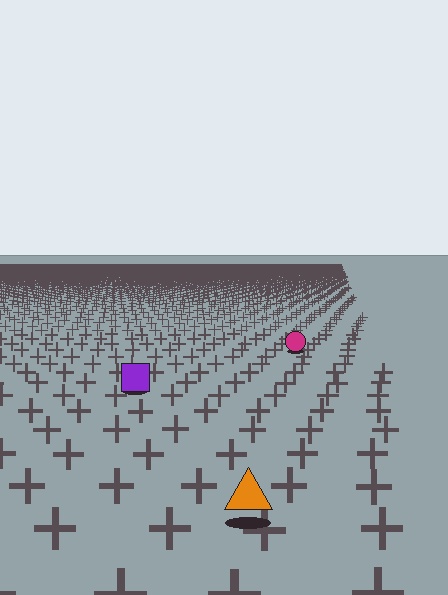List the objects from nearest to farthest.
From nearest to farthest: the orange triangle, the purple square, the magenta circle.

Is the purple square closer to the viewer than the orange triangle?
No. The orange triangle is closer — you can tell from the texture gradient: the ground texture is coarser near it.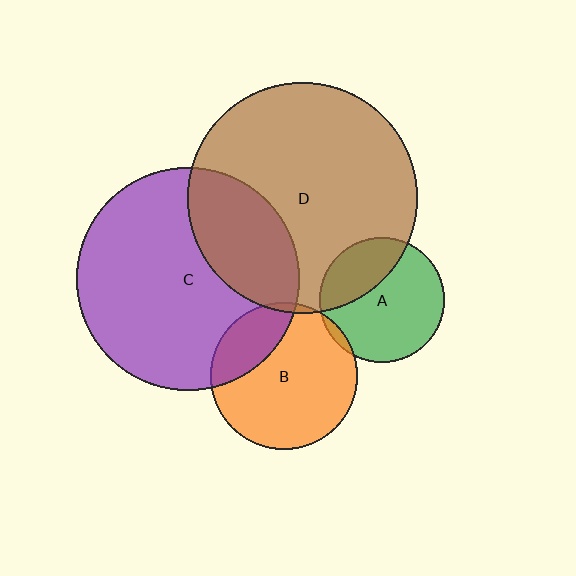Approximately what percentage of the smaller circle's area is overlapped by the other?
Approximately 25%.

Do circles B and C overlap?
Yes.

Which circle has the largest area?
Circle D (brown).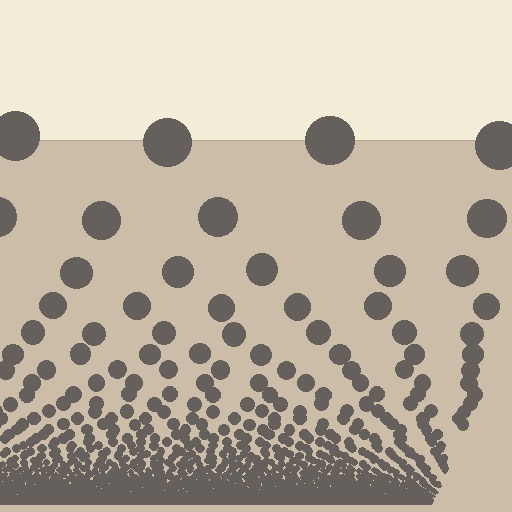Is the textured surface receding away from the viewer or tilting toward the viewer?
The surface appears to tilt toward the viewer. Texture elements get larger and sparser toward the top.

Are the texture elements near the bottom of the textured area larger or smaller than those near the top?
Smaller. The gradient is inverted — elements near the bottom are smaller and denser.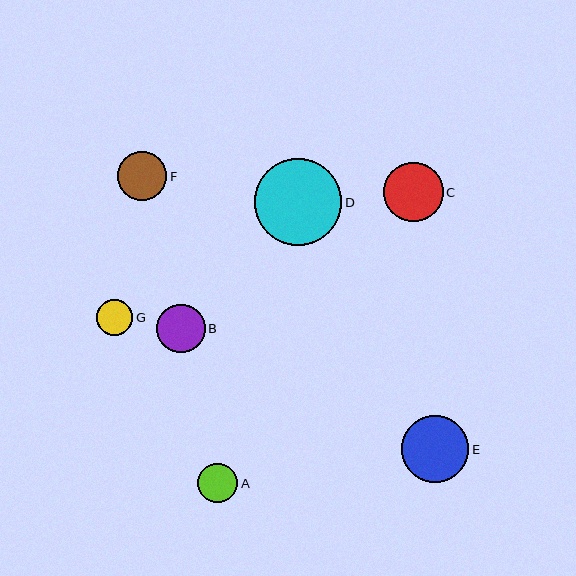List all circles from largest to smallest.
From largest to smallest: D, E, C, F, B, A, G.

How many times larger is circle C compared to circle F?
Circle C is approximately 1.2 times the size of circle F.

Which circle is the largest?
Circle D is the largest with a size of approximately 87 pixels.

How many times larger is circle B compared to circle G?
Circle B is approximately 1.3 times the size of circle G.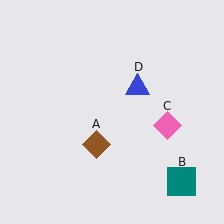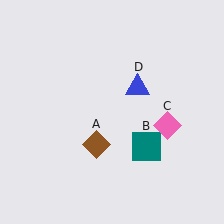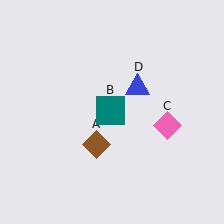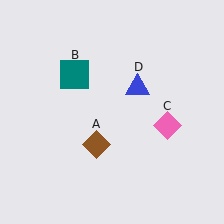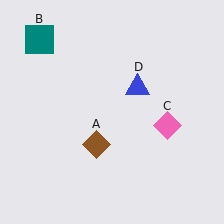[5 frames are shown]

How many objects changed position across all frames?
1 object changed position: teal square (object B).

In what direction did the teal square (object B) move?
The teal square (object B) moved up and to the left.